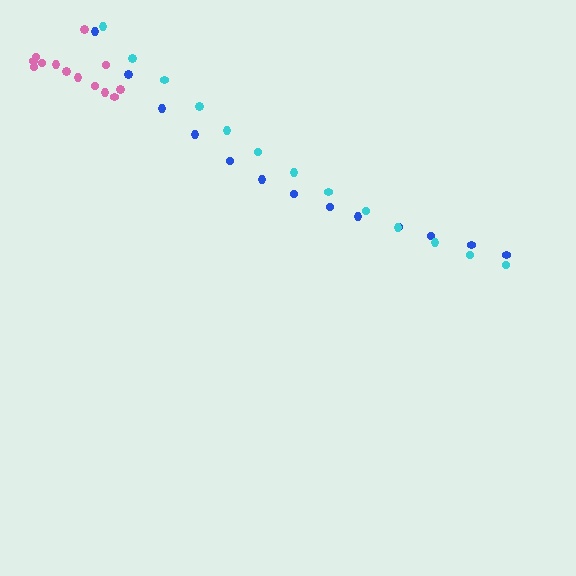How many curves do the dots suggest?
There are 3 distinct paths.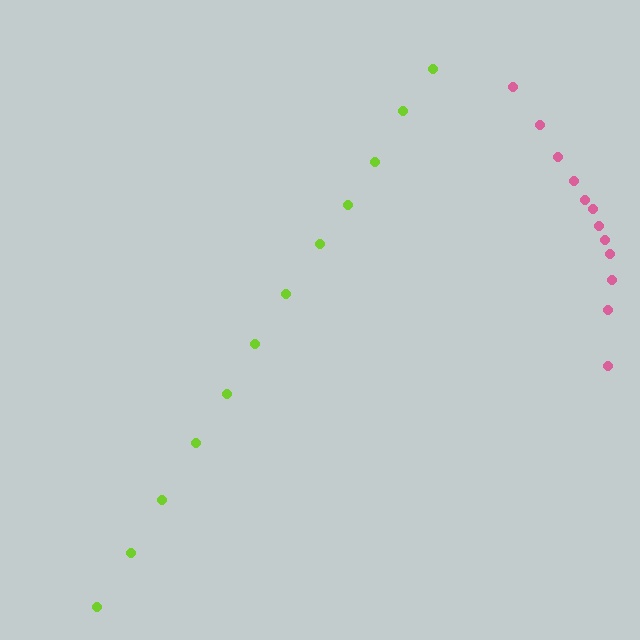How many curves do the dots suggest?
There are 2 distinct paths.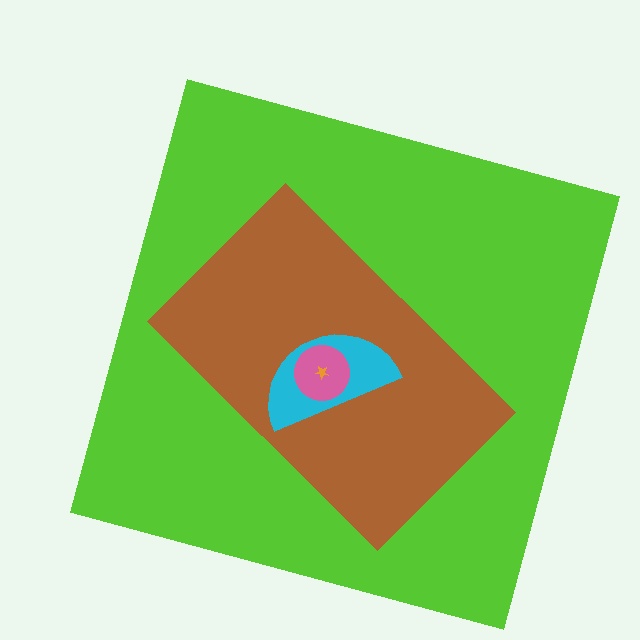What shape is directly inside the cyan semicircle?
The pink circle.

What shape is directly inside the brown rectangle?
The cyan semicircle.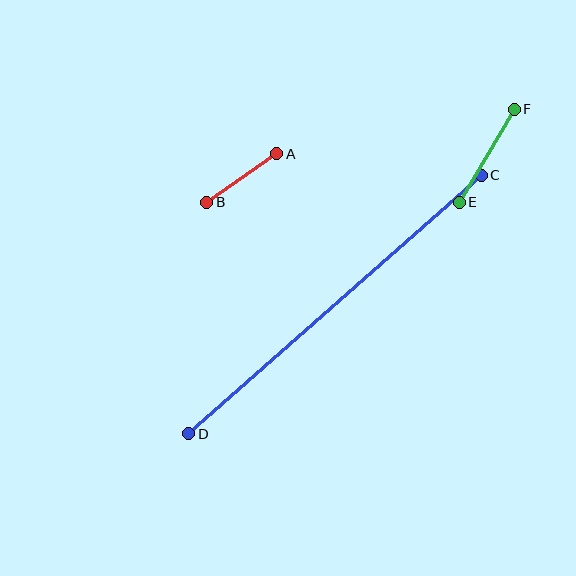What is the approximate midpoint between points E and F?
The midpoint is at approximately (487, 156) pixels.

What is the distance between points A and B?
The distance is approximately 85 pixels.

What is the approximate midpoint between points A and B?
The midpoint is at approximately (242, 178) pixels.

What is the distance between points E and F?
The distance is approximately 108 pixels.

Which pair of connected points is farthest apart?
Points C and D are farthest apart.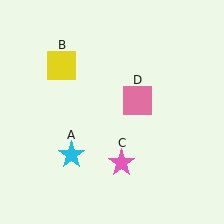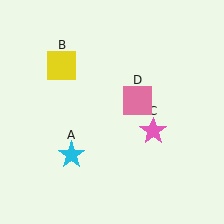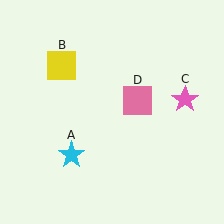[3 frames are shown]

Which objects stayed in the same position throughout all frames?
Cyan star (object A) and yellow square (object B) and pink square (object D) remained stationary.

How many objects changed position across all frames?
1 object changed position: pink star (object C).